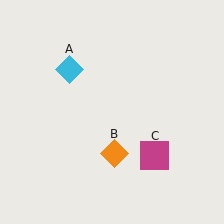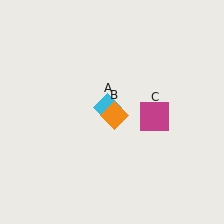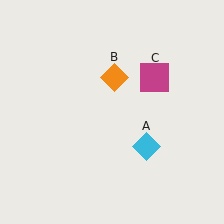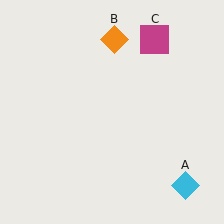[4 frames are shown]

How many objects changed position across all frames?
3 objects changed position: cyan diamond (object A), orange diamond (object B), magenta square (object C).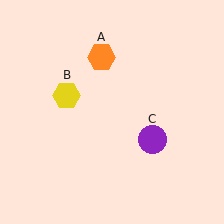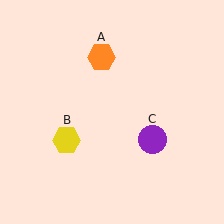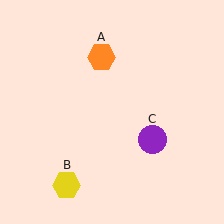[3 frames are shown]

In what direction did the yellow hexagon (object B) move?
The yellow hexagon (object B) moved down.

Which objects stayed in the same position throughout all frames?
Orange hexagon (object A) and purple circle (object C) remained stationary.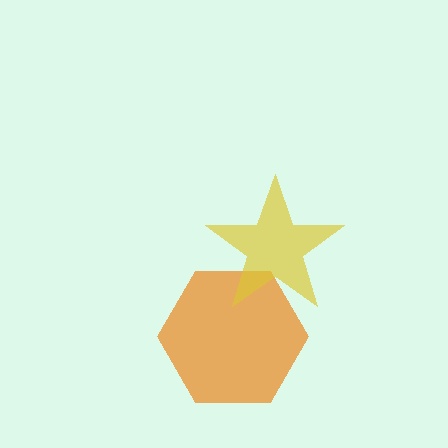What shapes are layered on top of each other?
The layered shapes are: an orange hexagon, a yellow star.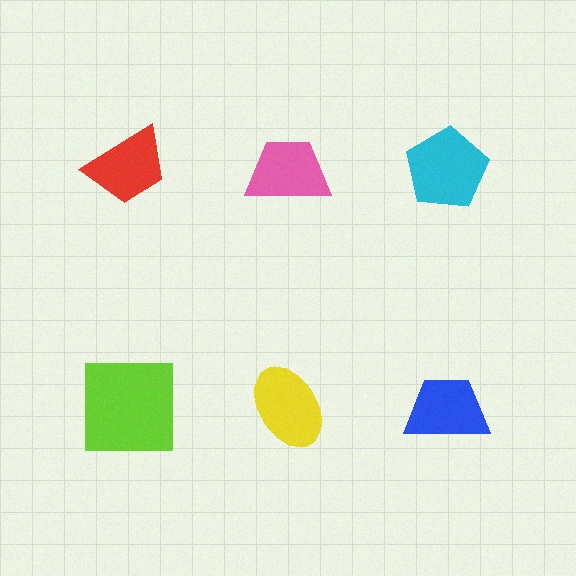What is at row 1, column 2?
A pink trapezoid.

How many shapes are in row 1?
3 shapes.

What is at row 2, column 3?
A blue trapezoid.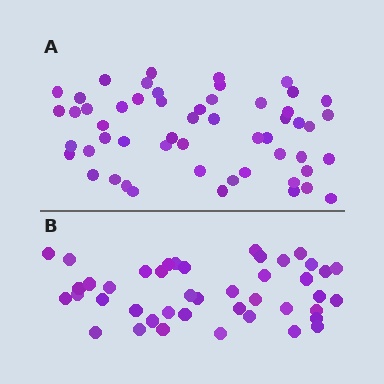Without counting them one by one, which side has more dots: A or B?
Region A (the top region) has more dots.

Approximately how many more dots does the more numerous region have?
Region A has roughly 12 or so more dots than region B.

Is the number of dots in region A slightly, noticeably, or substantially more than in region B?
Region A has noticeably more, but not dramatically so. The ratio is roughly 1.3 to 1.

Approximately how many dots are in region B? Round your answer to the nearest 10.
About 40 dots. (The exact count is 43, which rounds to 40.)